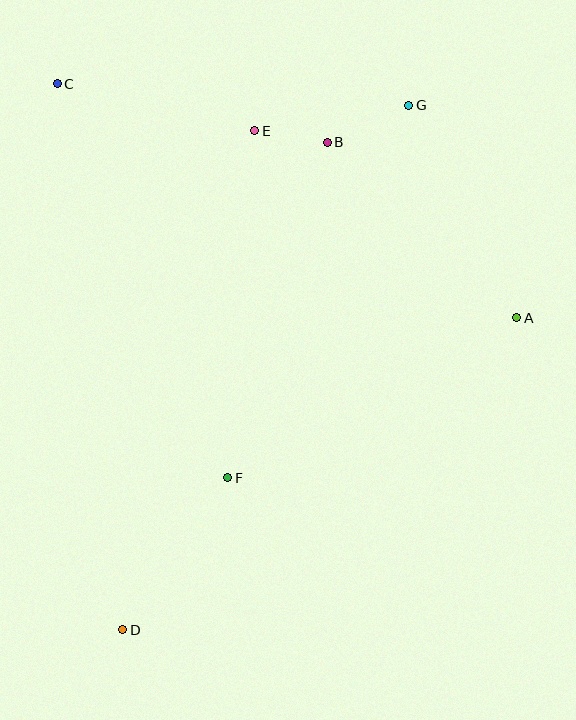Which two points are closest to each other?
Points B and E are closest to each other.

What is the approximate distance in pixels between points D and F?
The distance between D and F is approximately 185 pixels.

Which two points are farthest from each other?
Points D and G are farthest from each other.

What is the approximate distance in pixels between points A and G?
The distance between A and G is approximately 238 pixels.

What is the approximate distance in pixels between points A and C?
The distance between A and C is approximately 516 pixels.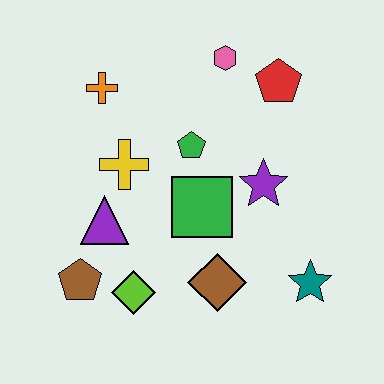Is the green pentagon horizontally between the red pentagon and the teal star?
No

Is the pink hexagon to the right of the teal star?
No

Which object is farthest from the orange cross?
The teal star is farthest from the orange cross.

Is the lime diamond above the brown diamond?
No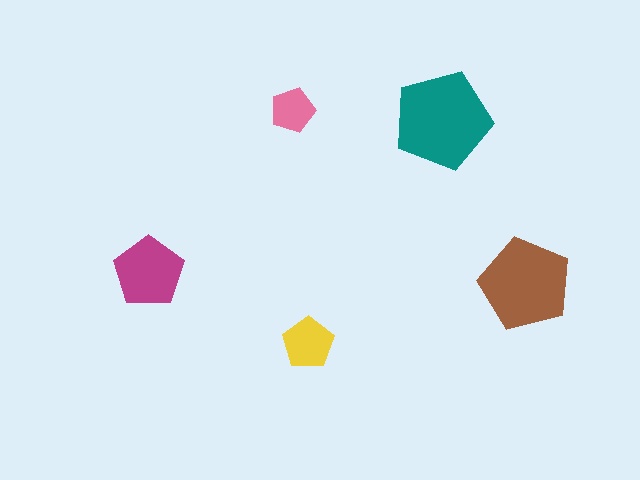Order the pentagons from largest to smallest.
the teal one, the brown one, the magenta one, the yellow one, the pink one.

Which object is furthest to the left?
The magenta pentagon is leftmost.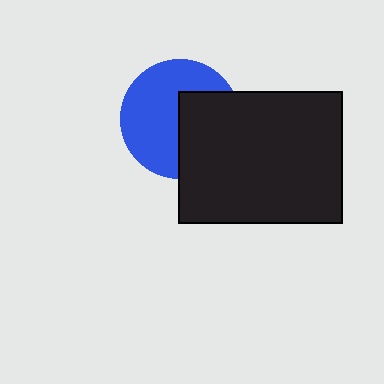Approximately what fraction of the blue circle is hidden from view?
Roughly 41% of the blue circle is hidden behind the black rectangle.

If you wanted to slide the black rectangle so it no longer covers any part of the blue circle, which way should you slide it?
Slide it right — that is the most direct way to separate the two shapes.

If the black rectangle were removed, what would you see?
You would see the complete blue circle.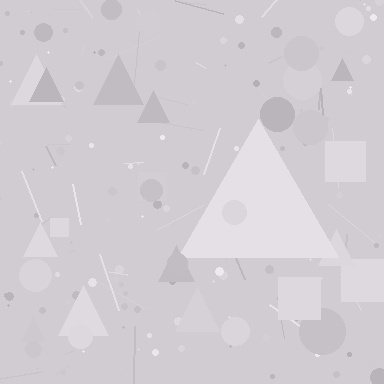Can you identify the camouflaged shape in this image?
The camouflaged shape is a triangle.